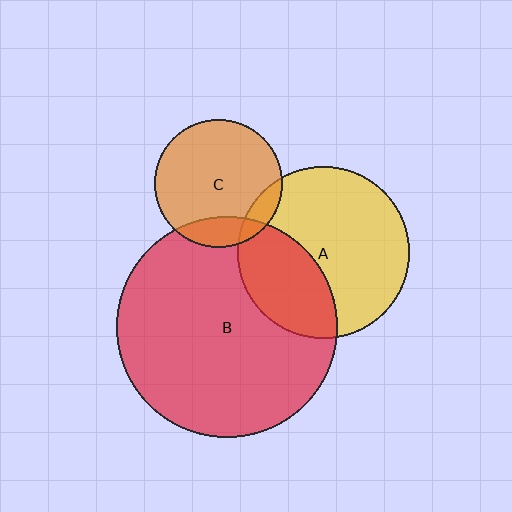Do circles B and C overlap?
Yes.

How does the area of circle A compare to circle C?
Approximately 1.8 times.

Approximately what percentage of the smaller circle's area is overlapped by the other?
Approximately 15%.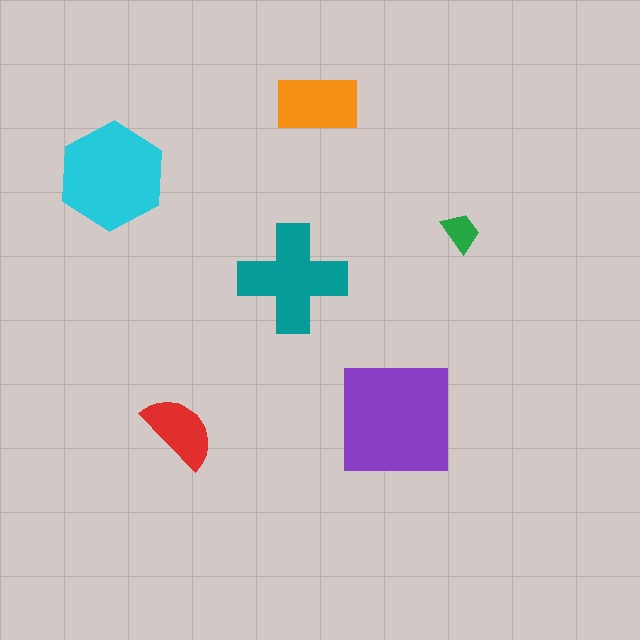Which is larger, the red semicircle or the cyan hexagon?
The cyan hexagon.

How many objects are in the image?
There are 6 objects in the image.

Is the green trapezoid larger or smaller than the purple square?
Smaller.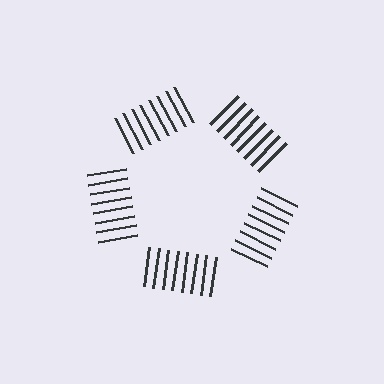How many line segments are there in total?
40 — 8 along each of the 5 edges.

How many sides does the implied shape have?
5 sides — the line-ends trace a pentagon.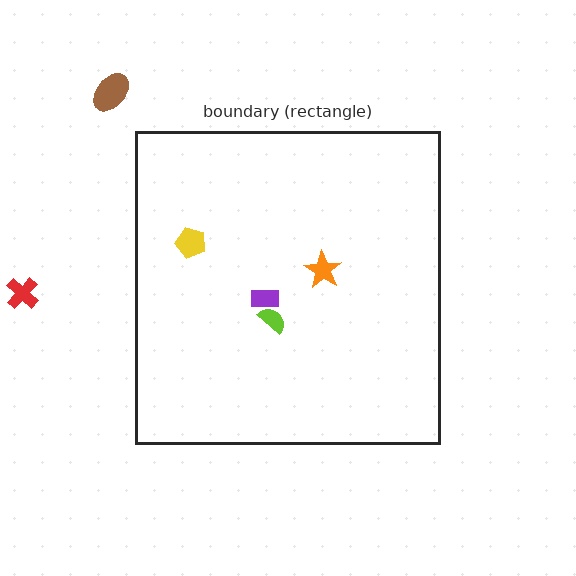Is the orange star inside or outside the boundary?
Inside.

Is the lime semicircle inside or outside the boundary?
Inside.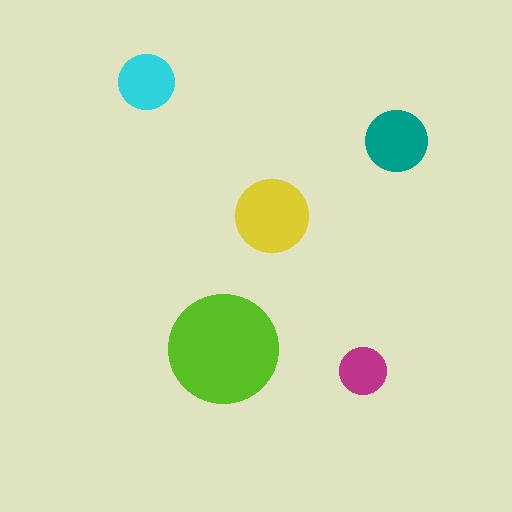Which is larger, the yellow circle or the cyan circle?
The yellow one.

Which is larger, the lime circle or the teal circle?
The lime one.